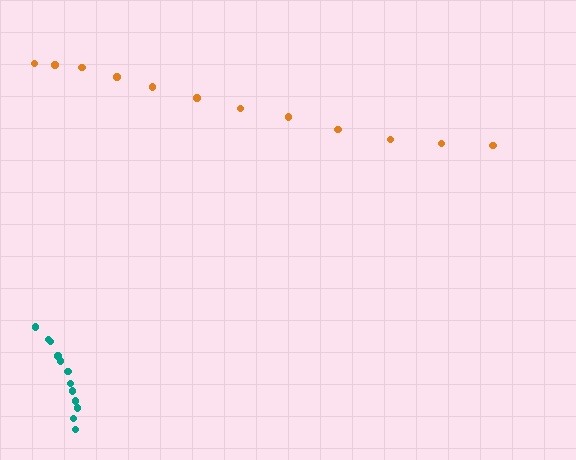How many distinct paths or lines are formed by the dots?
There are 2 distinct paths.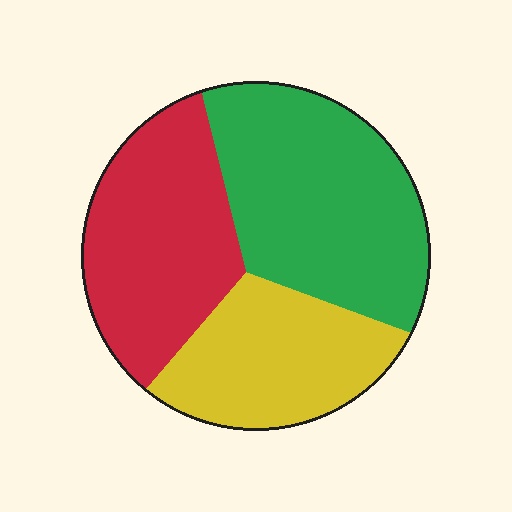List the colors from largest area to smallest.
From largest to smallest: green, red, yellow.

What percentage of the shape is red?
Red covers 33% of the shape.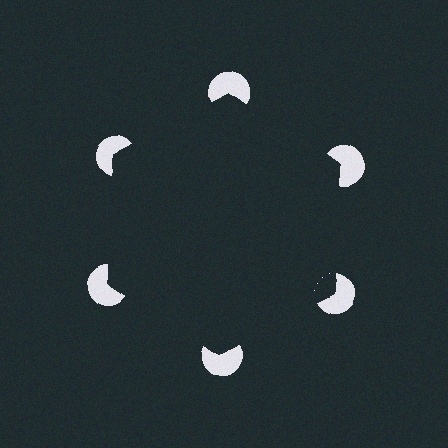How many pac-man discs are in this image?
There are 6 — one at each vertex of the illusory hexagon.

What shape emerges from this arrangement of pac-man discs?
An illusory hexagon — its edges are inferred from the aligned wedge cuts in the pac-man discs, not physically drawn.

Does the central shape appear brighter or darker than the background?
It typically appears slightly darker than the background, even though no actual brightness change is drawn.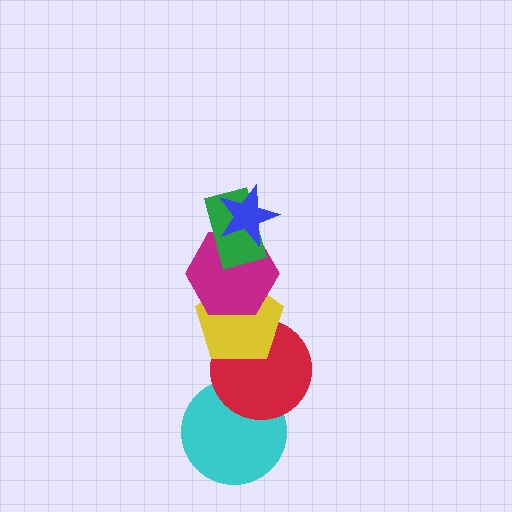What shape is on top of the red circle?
The yellow pentagon is on top of the red circle.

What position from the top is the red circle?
The red circle is 5th from the top.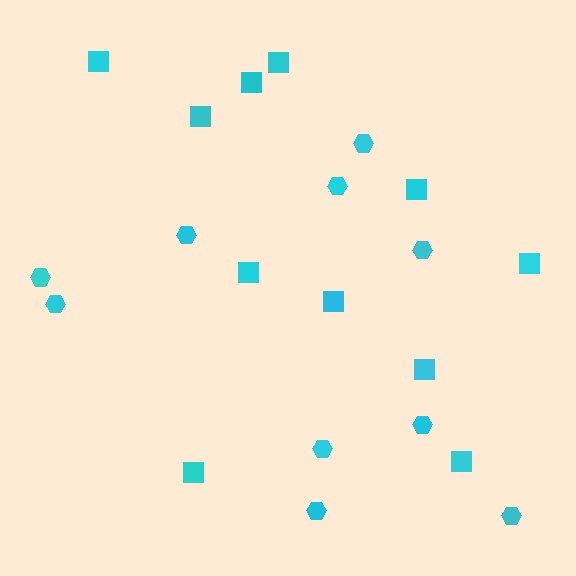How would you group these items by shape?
There are 2 groups: one group of squares (11) and one group of hexagons (10).